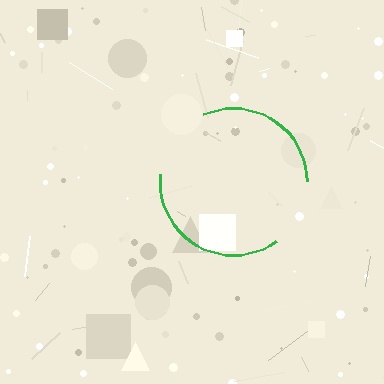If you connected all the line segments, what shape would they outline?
They would outline a circle.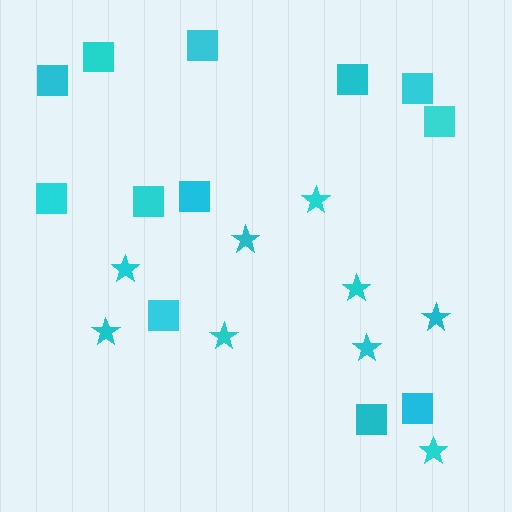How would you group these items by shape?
There are 2 groups: one group of stars (9) and one group of squares (12).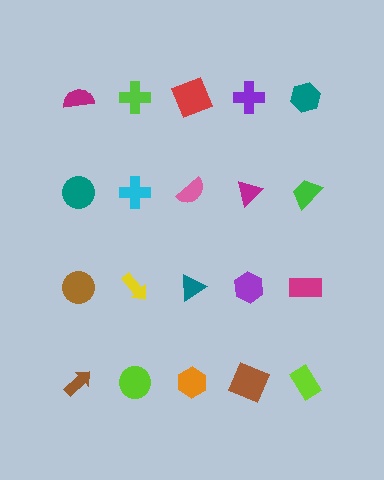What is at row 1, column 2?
A lime cross.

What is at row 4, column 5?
A lime rectangle.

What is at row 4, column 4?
A brown square.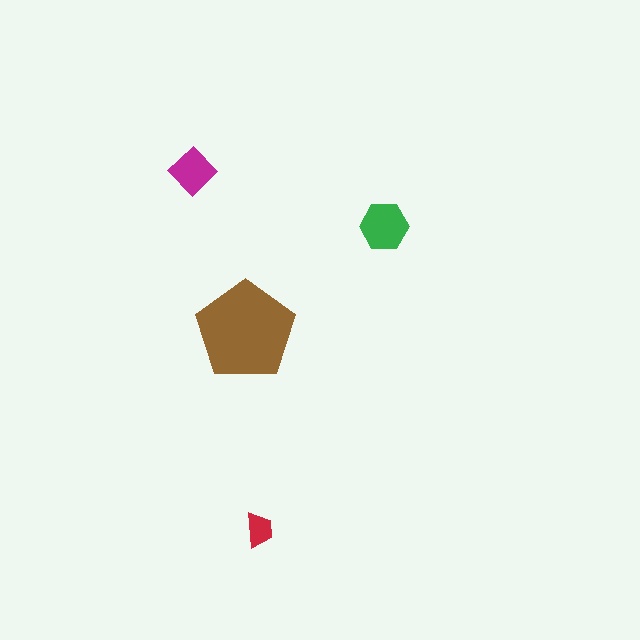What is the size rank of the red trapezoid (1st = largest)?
4th.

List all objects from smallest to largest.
The red trapezoid, the magenta diamond, the green hexagon, the brown pentagon.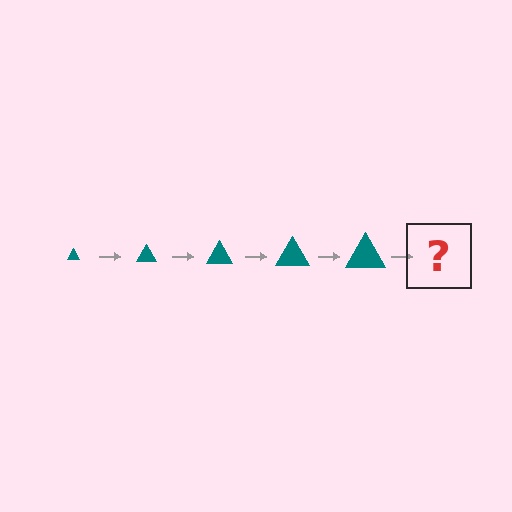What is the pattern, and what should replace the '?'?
The pattern is that the triangle gets progressively larger each step. The '?' should be a teal triangle, larger than the previous one.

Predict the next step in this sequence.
The next step is a teal triangle, larger than the previous one.